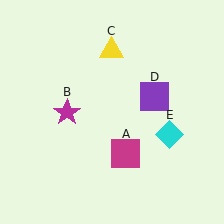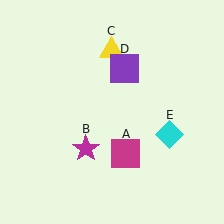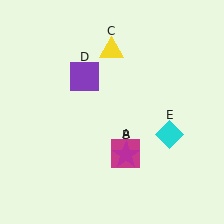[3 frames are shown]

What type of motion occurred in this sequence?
The magenta star (object B), purple square (object D) rotated counterclockwise around the center of the scene.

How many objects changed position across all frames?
2 objects changed position: magenta star (object B), purple square (object D).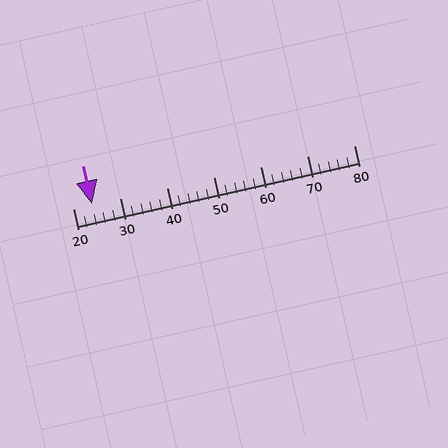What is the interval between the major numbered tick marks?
The major tick marks are spaced 10 units apart.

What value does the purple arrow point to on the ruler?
The purple arrow points to approximately 24.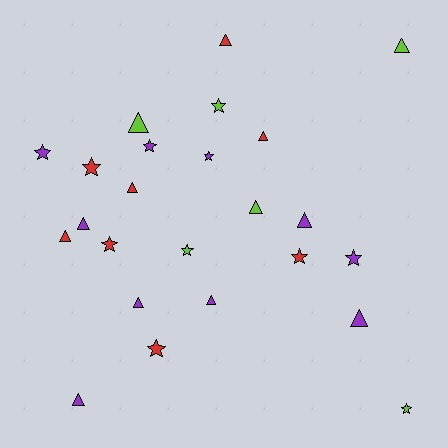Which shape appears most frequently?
Triangle, with 13 objects.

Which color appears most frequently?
Purple, with 10 objects.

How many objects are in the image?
There are 24 objects.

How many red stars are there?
There are 4 red stars.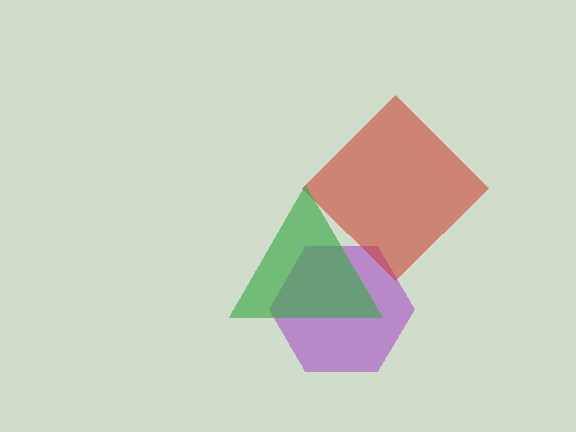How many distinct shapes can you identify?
There are 3 distinct shapes: a purple hexagon, a red diamond, a green triangle.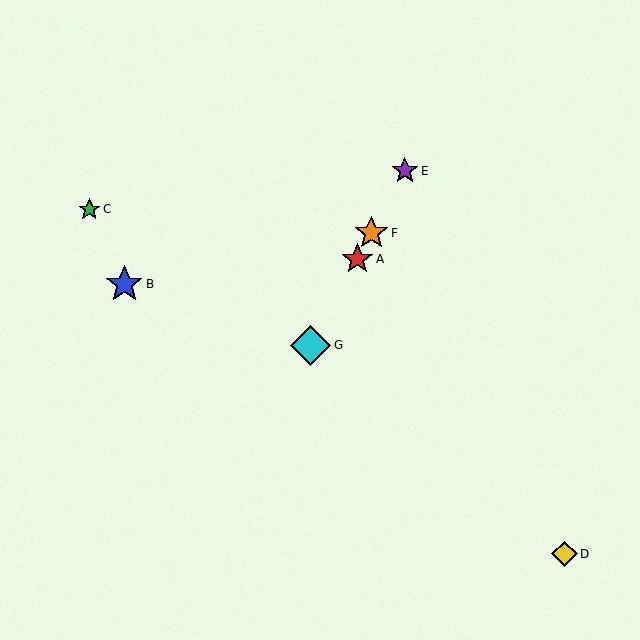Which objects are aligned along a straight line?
Objects A, E, F, G are aligned along a straight line.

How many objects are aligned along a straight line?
4 objects (A, E, F, G) are aligned along a straight line.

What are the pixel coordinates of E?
Object E is at (405, 171).